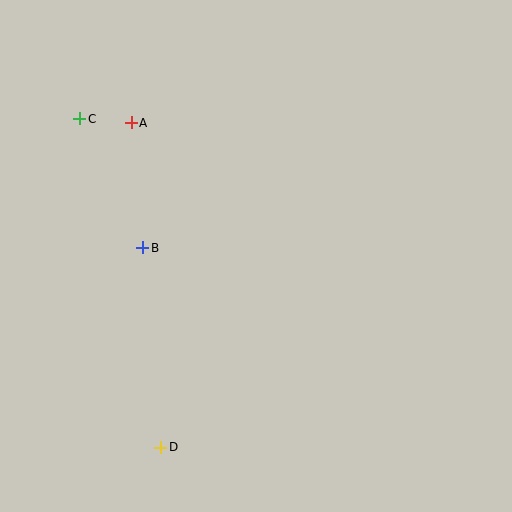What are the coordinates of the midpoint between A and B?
The midpoint between A and B is at (137, 185).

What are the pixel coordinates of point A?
Point A is at (131, 123).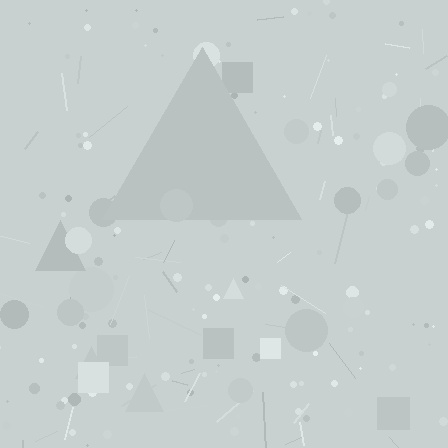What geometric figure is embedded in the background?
A triangle is embedded in the background.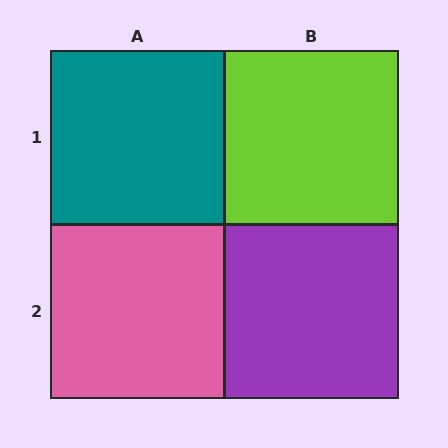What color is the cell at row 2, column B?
Purple.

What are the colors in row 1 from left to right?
Teal, lime.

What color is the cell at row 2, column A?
Pink.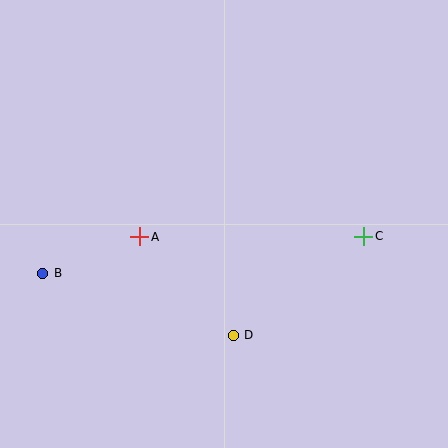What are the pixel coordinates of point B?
Point B is at (43, 273).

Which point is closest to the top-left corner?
Point A is closest to the top-left corner.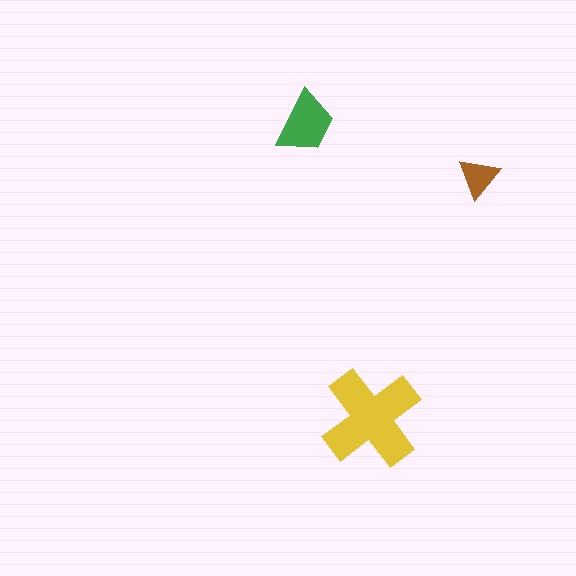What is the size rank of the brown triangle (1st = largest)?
3rd.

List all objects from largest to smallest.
The yellow cross, the green trapezoid, the brown triangle.